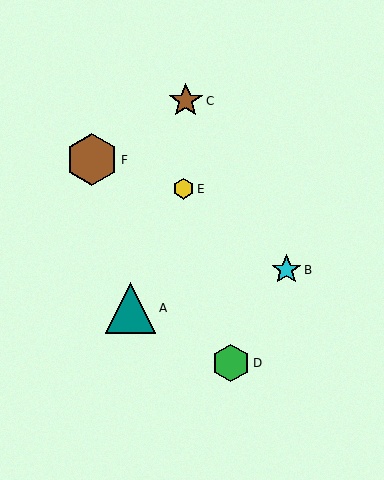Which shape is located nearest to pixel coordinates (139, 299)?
The teal triangle (labeled A) at (131, 308) is nearest to that location.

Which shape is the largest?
The brown hexagon (labeled F) is the largest.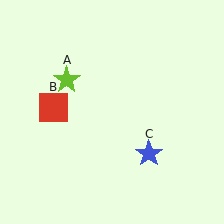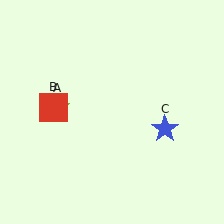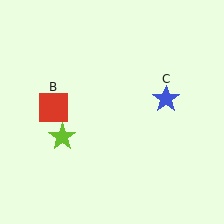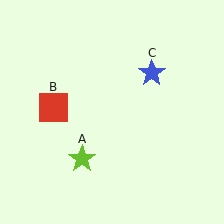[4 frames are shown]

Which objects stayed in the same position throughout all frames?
Red square (object B) remained stationary.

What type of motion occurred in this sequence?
The lime star (object A), blue star (object C) rotated counterclockwise around the center of the scene.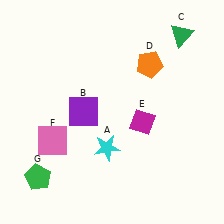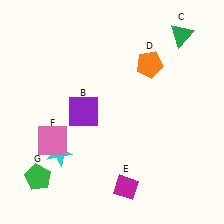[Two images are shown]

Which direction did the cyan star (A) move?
The cyan star (A) moved left.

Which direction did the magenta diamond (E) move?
The magenta diamond (E) moved down.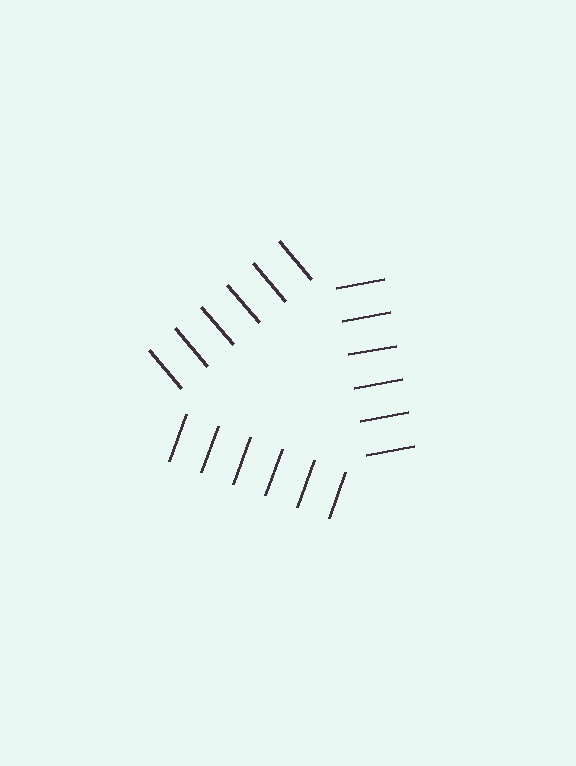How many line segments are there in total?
18 — 6 along each of the 3 edges.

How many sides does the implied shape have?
3 sides — the line-ends trace a triangle.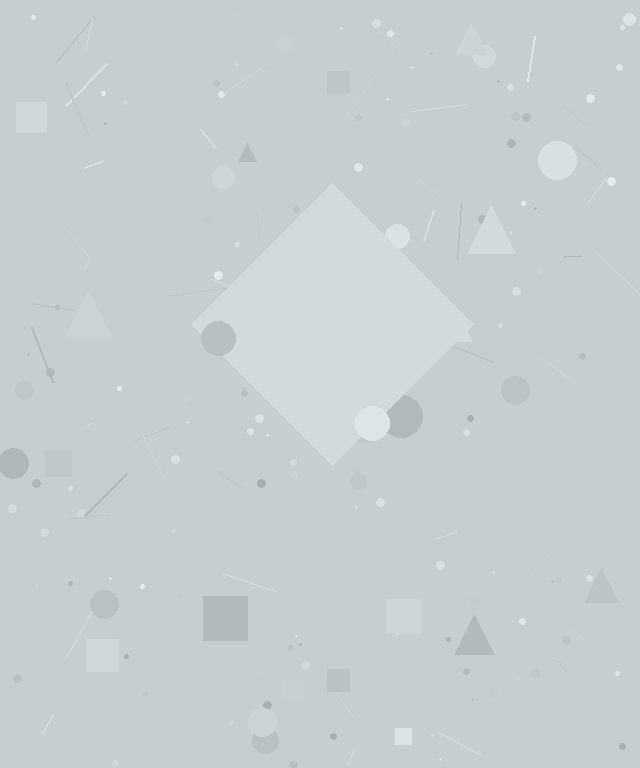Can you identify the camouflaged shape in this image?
The camouflaged shape is a diamond.